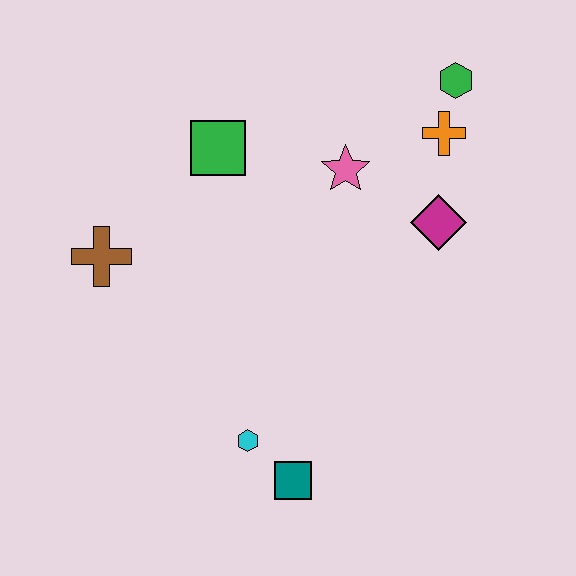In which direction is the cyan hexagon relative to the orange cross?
The cyan hexagon is below the orange cross.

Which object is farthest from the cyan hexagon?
The green hexagon is farthest from the cyan hexagon.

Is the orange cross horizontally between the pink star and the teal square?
No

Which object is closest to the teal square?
The cyan hexagon is closest to the teal square.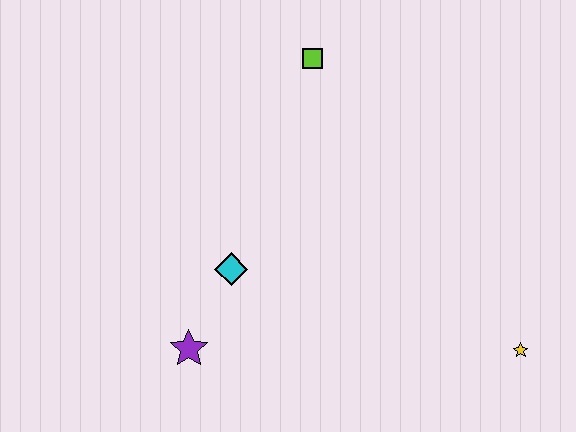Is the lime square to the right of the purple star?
Yes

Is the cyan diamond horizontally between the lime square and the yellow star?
No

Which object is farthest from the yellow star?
The lime square is farthest from the yellow star.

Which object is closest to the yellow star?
The cyan diamond is closest to the yellow star.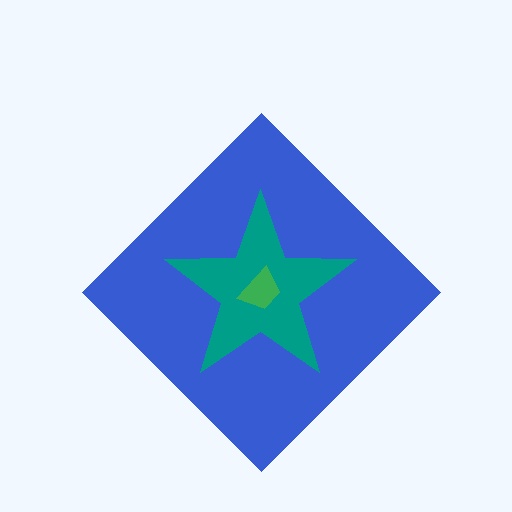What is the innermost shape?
The green trapezoid.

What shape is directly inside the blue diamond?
The teal star.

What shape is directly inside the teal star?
The green trapezoid.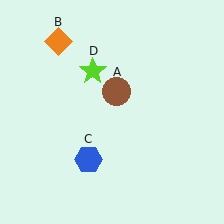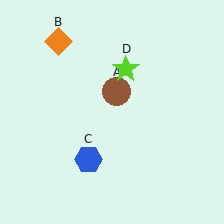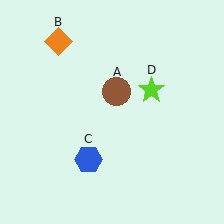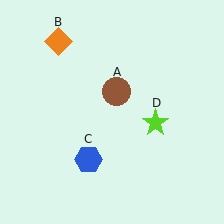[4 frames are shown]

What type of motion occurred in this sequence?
The lime star (object D) rotated clockwise around the center of the scene.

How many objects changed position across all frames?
1 object changed position: lime star (object D).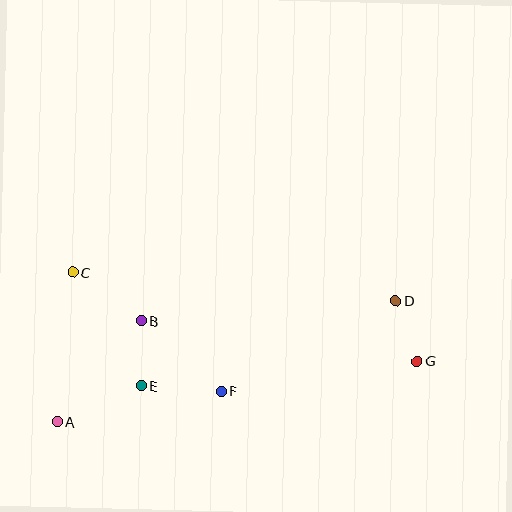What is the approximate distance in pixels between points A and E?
The distance between A and E is approximately 91 pixels.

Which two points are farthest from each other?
Points A and G are farthest from each other.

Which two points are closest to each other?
Points D and G are closest to each other.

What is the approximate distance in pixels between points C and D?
The distance between C and D is approximately 324 pixels.